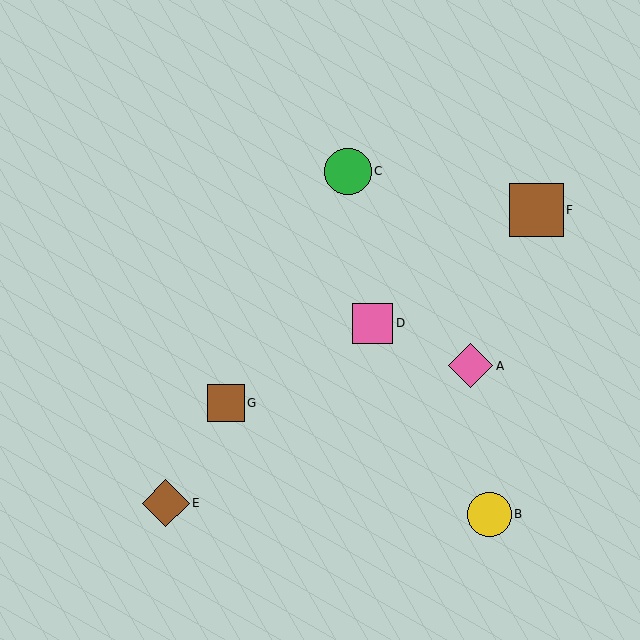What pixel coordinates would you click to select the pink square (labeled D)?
Click at (373, 323) to select the pink square D.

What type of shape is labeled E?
Shape E is a brown diamond.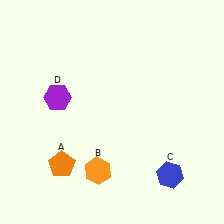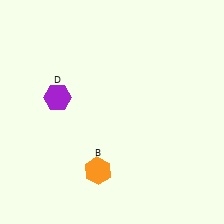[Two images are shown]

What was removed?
The blue hexagon (C), the orange pentagon (A) were removed in Image 2.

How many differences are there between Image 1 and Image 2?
There are 2 differences between the two images.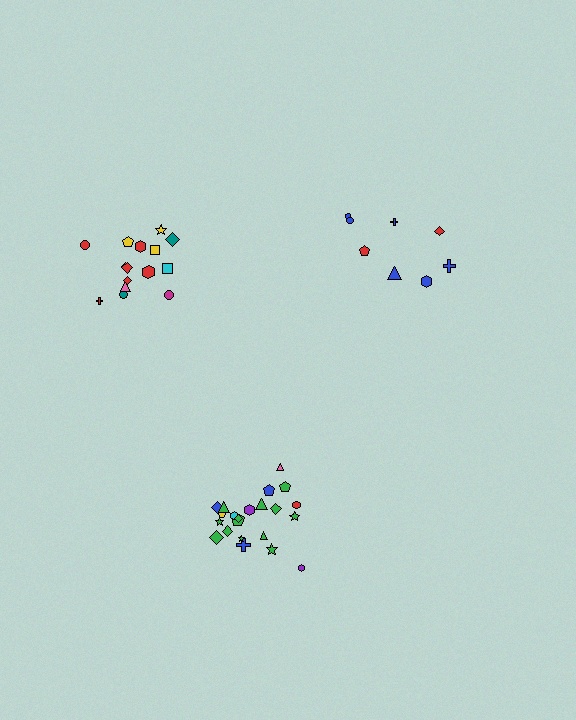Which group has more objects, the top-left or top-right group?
The top-left group.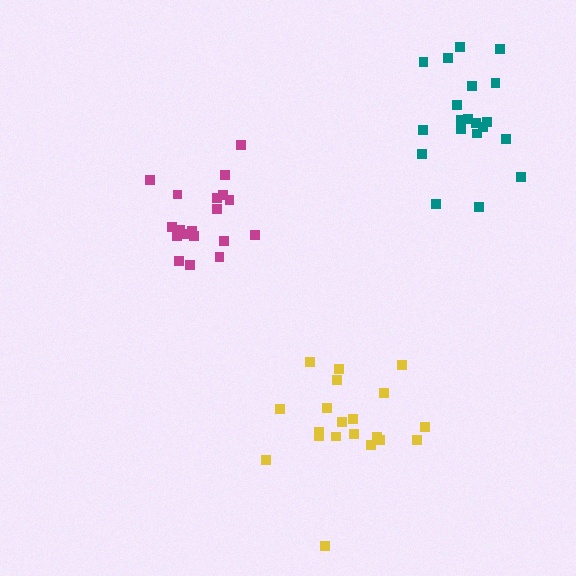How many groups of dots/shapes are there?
There are 3 groups.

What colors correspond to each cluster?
The clusters are colored: teal, yellow, magenta.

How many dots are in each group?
Group 1: 20 dots, Group 2: 20 dots, Group 3: 19 dots (59 total).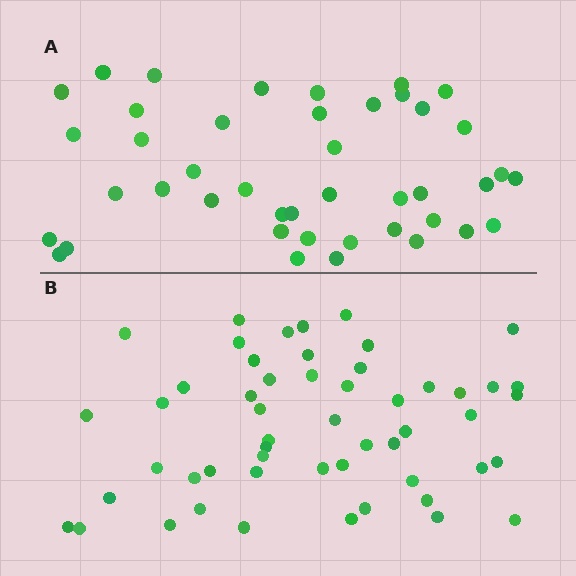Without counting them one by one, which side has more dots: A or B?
Region B (the bottom region) has more dots.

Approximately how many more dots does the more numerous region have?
Region B has roughly 10 or so more dots than region A.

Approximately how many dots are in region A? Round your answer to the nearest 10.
About 40 dots. (The exact count is 43, which rounds to 40.)